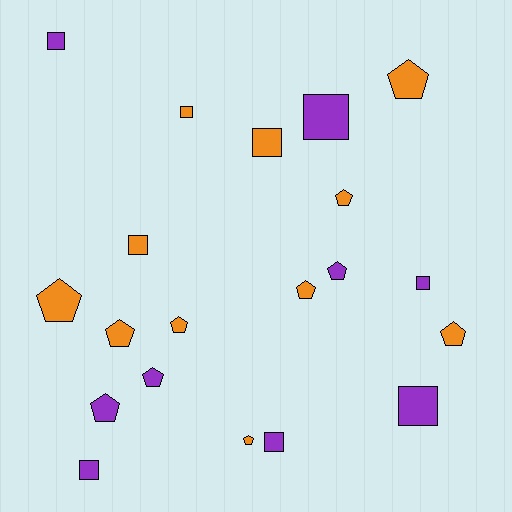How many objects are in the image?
There are 20 objects.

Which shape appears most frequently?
Pentagon, with 11 objects.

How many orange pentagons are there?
There are 8 orange pentagons.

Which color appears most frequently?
Orange, with 11 objects.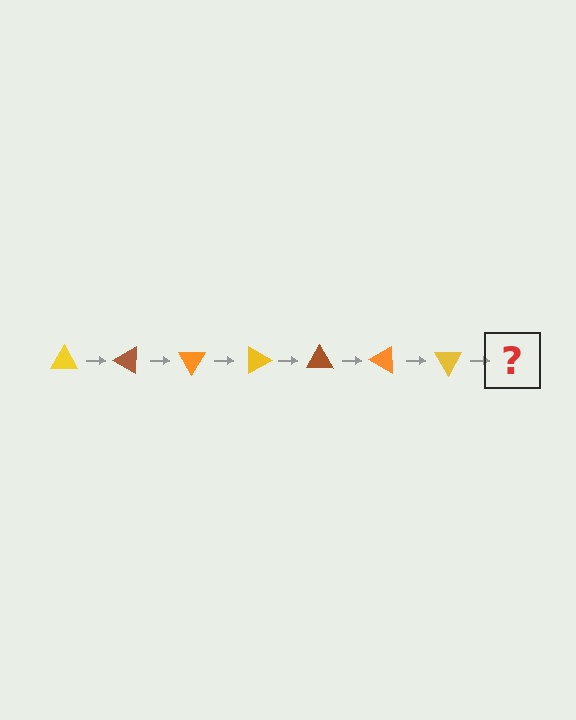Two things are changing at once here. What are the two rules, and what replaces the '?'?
The two rules are that it rotates 30 degrees each step and the color cycles through yellow, brown, and orange. The '?' should be a brown triangle, rotated 210 degrees from the start.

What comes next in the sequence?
The next element should be a brown triangle, rotated 210 degrees from the start.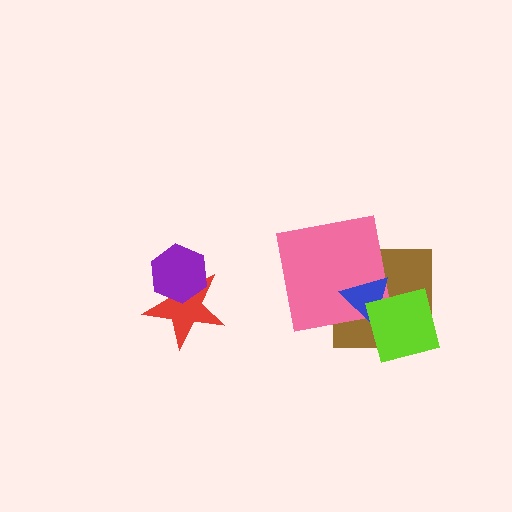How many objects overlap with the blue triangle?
3 objects overlap with the blue triangle.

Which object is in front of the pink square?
The blue triangle is in front of the pink square.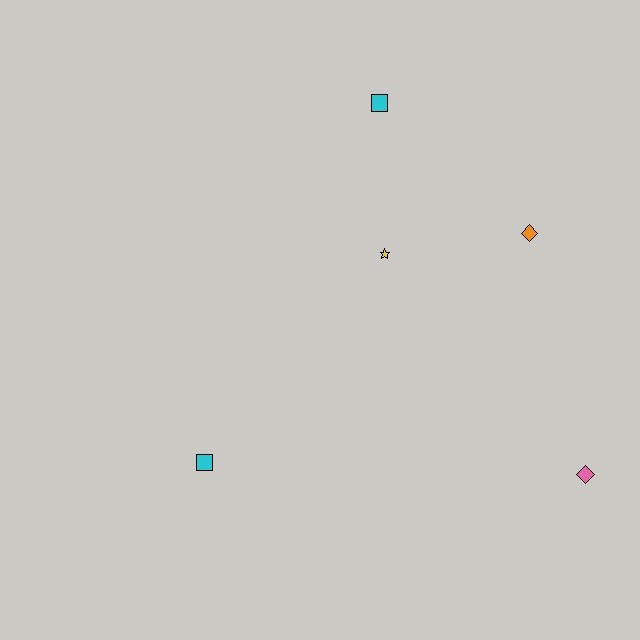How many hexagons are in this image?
There are no hexagons.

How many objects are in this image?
There are 5 objects.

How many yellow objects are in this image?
There is 1 yellow object.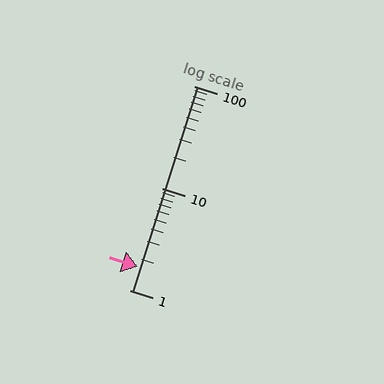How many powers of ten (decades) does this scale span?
The scale spans 2 decades, from 1 to 100.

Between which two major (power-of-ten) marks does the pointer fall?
The pointer is between 1 and 10.